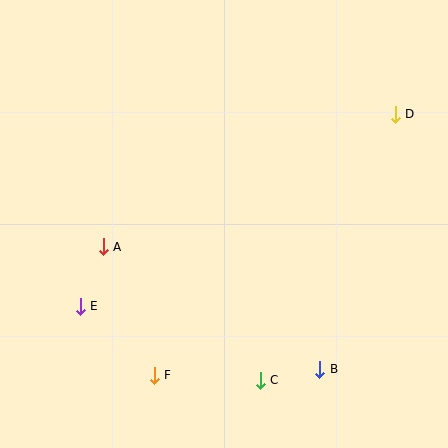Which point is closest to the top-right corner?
Point D is closest to the top-right corner.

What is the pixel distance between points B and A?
The distance between B and A is 249 pixels.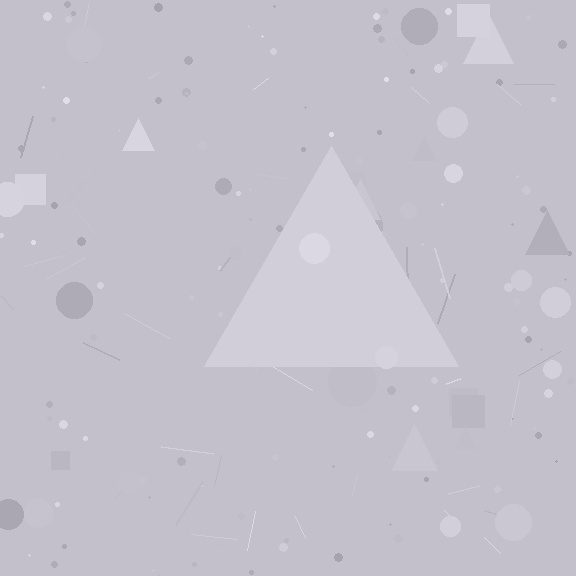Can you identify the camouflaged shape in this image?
The camouflaged shape is a triangle.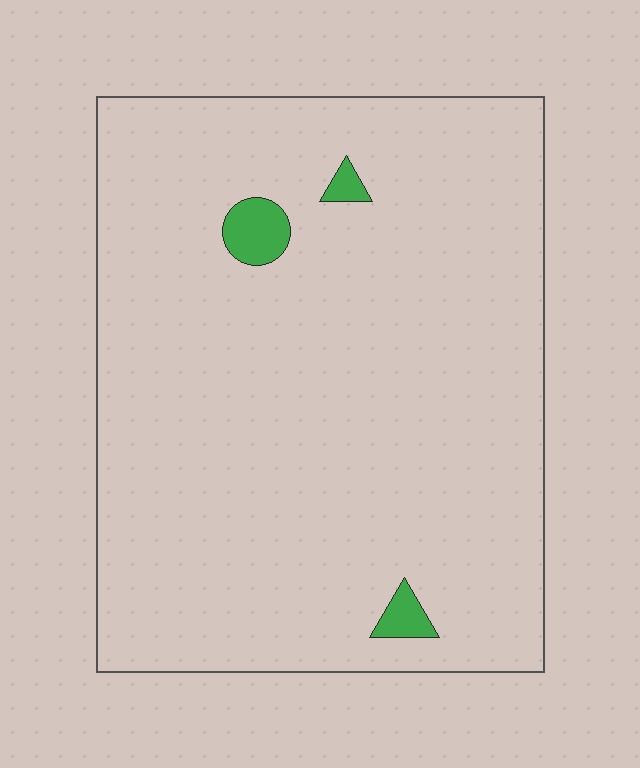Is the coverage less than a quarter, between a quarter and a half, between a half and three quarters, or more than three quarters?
Less than a quarter.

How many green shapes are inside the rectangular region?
3.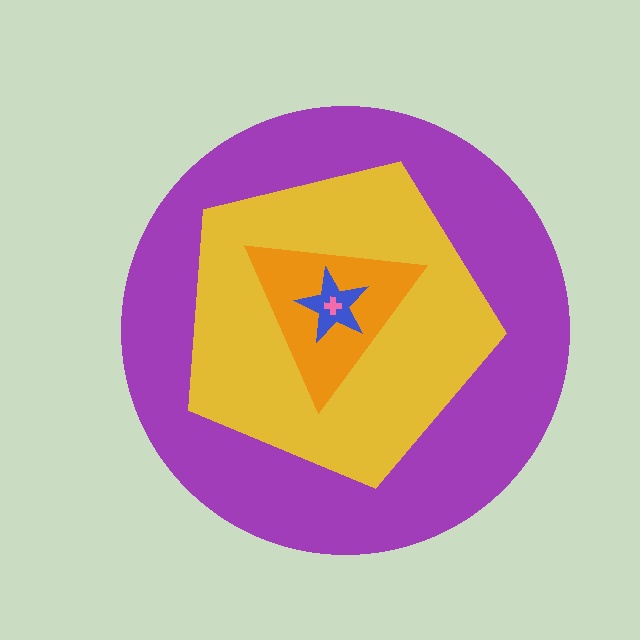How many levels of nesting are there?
5.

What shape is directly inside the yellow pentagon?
The orange triangle.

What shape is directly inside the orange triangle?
The blue star.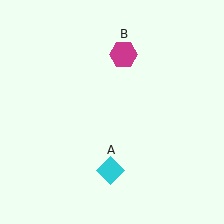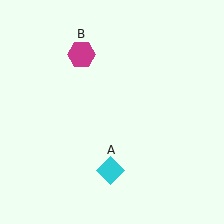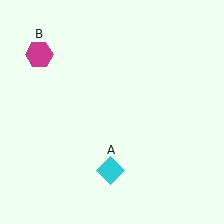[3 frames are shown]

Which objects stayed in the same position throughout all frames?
Cyan diamond (object A) remained stationary.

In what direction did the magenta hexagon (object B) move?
The magenta hexagon (object B) moved left.